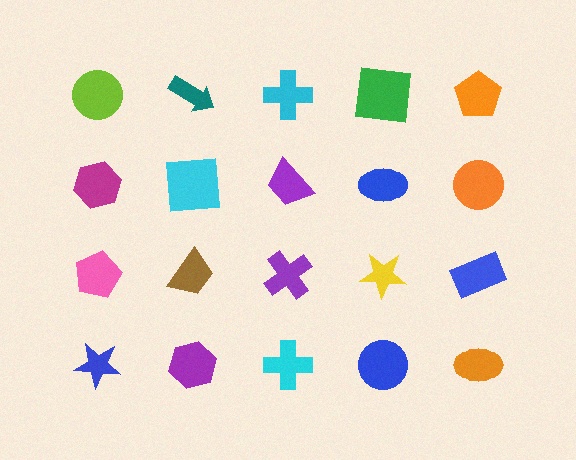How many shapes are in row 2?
5 shapes.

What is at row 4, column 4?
A blue circle.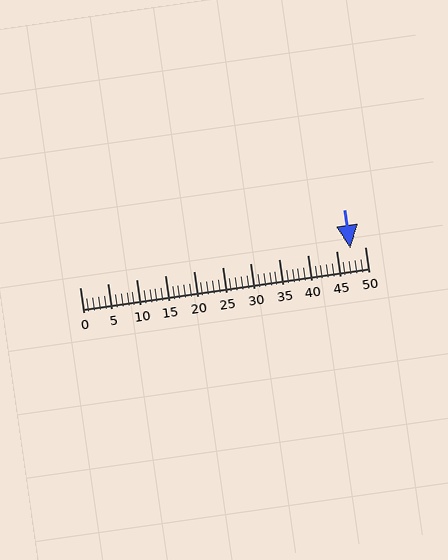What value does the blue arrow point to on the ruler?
The blue arrow points to approximately 48.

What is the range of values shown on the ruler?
The ruler shows values from 0 to 50.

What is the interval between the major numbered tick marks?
The major tick marks are spaced 5 units apart.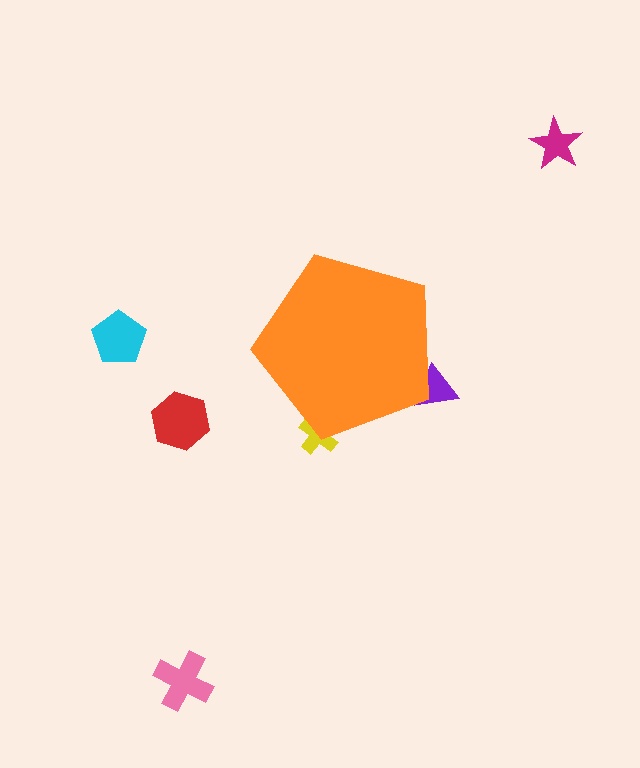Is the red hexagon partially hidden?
No, the red hexagon is fully visible.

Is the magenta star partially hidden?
No, the magenta star is fully visible.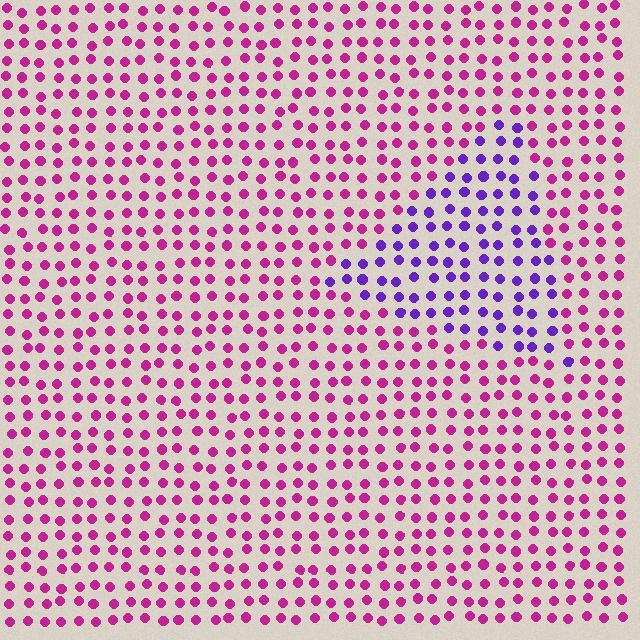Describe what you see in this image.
The image is filled with small magenta elements in a uniform arrangement. A triangle-shaped region is visible where the elements are tinted to a slightly different hue, forming a subtle color boundary.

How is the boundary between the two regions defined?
The boundary is defined purely by a slight shift in hue (about 50 degrees). Spacing, size, and orientation are identical on both sides.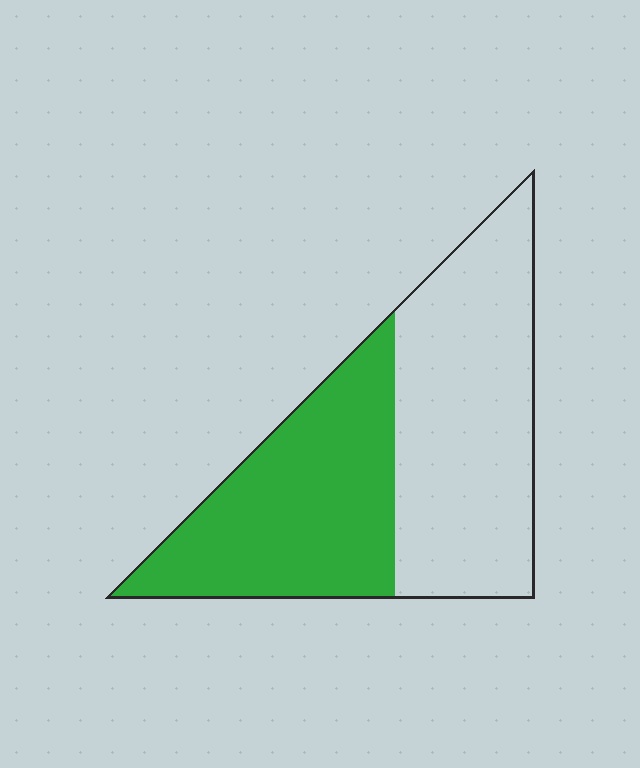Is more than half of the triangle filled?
No.